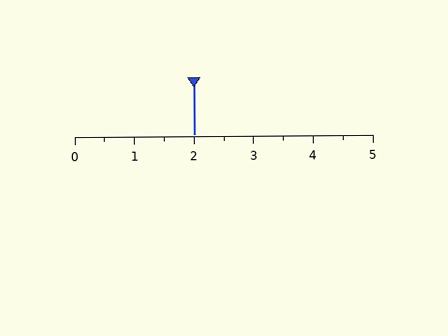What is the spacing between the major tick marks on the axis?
The major ticks are spaced 1 apart.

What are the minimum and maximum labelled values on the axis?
The axis runs from 0 to 5.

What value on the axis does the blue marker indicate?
The marker indicates approximately 2.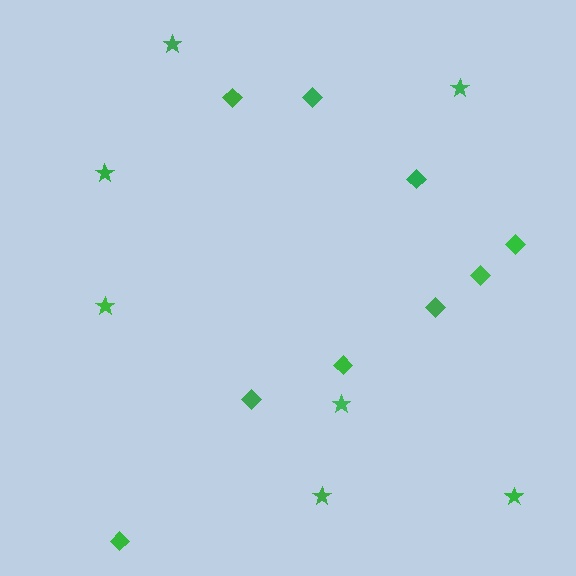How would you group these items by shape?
There are 2 groups: one group of stars (7) and one group of diamonds (9).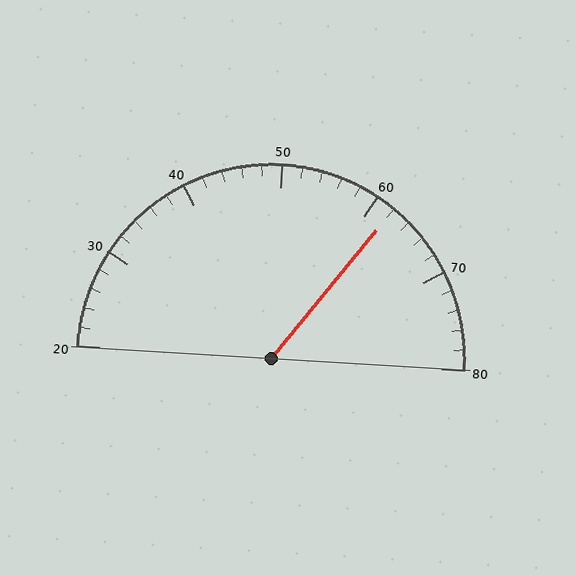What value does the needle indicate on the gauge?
The needle indicates approximately 62.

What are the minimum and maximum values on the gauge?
The gauge ranges from 20 to 80.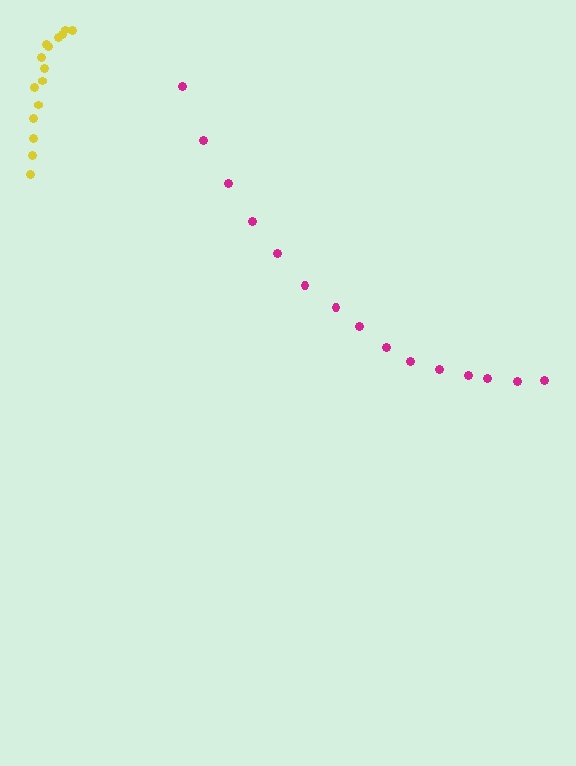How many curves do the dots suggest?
There are 2 distinct paths.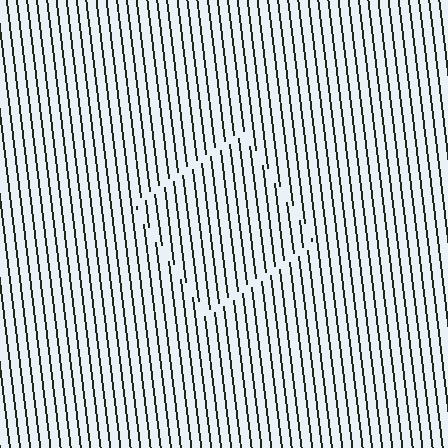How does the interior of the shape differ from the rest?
The interior of the shape contains the same grating, shifted by half a period — the contour is defined by the phase discontinuity where line-ends from the inner and outer gratings abut.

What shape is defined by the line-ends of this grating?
An illusory square. The interior of the shape contains the same grating, shifted by half a period — the contour is defined by the phase discontinuity where line-ends from the inner and outer gratings abut.